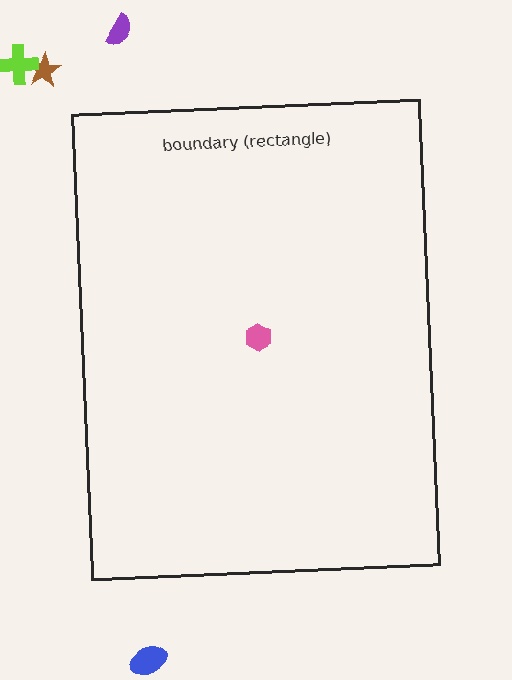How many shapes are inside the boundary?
1 inside, 4 outside.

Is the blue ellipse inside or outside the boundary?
Outside.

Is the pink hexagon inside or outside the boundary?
Inside.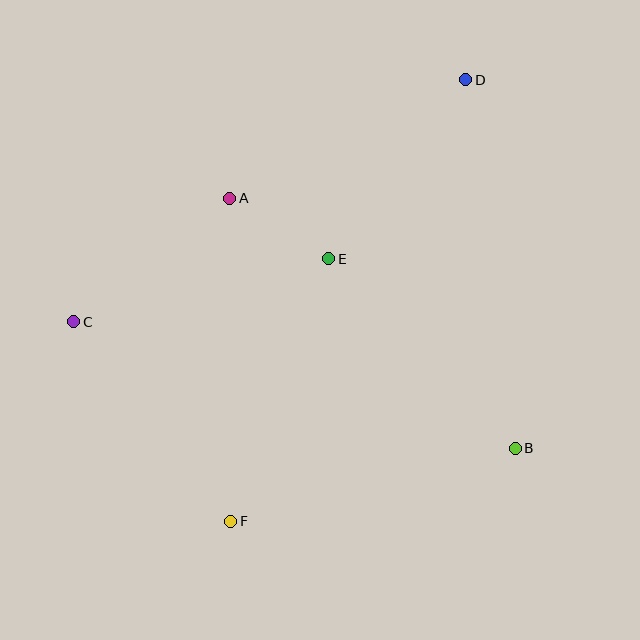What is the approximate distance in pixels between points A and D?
The distance between A and D is approximately 264 pixels.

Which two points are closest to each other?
Points A and E are closest to each other.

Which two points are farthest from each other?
Points D and F are farthest from each other.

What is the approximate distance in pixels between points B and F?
The distance between B and F is approximately 294 pixels.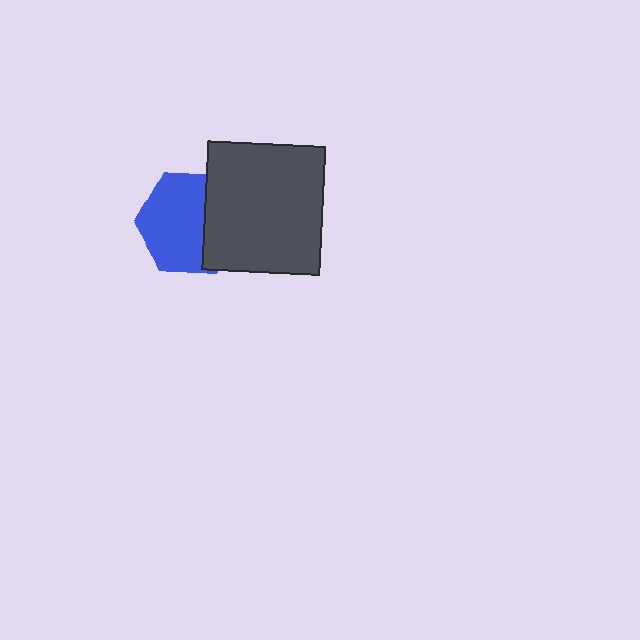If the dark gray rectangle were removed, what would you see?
You would see the complete blue hexagon.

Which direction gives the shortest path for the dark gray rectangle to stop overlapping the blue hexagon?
Moving right gives the shortest separation.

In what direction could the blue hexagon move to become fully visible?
The blue hexagon could move left. That would shift it out from behind the dark gray rectangle entirely.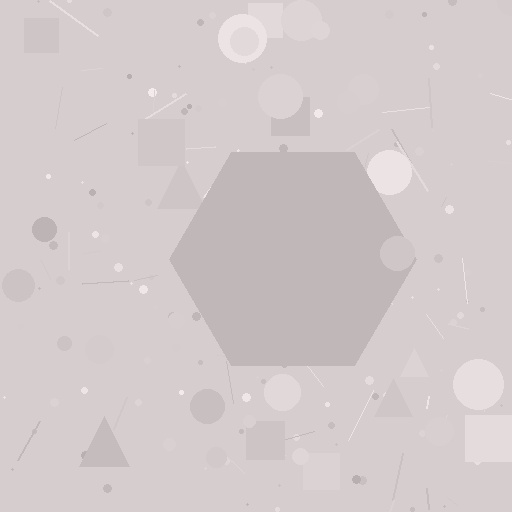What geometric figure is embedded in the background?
A hexagon is embedded in the background.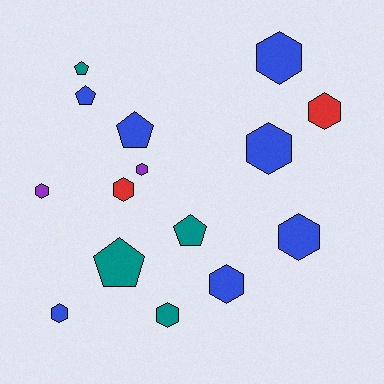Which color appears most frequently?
Blue, with 7 objects.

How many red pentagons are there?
There are no red pentagons.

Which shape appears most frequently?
Hexagon, with 10 objects.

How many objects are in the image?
There are 15 objects.